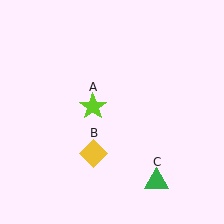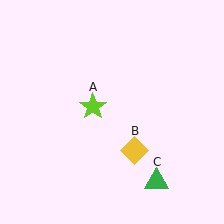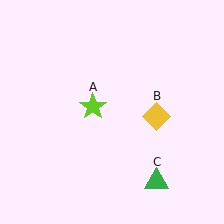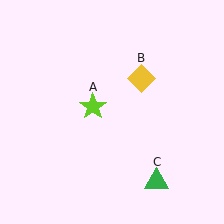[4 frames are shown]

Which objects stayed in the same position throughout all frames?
Lime star (object A) and green triangle (object C) remained stationary.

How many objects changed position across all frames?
1 object changed position: yellow diamond (object B).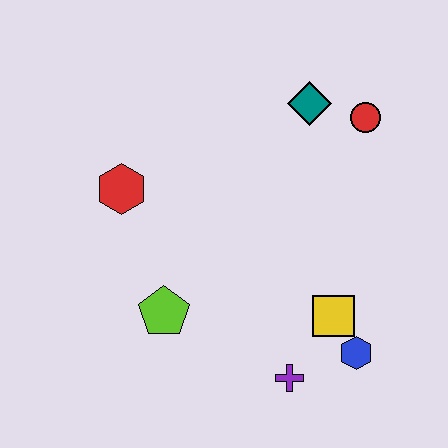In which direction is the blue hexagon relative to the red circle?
The blue hexagon is below the red circle.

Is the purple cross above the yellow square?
No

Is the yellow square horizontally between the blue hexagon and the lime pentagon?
Yes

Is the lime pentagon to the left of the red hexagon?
No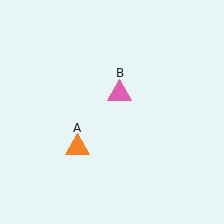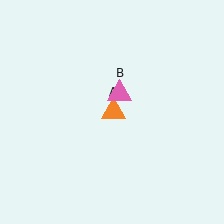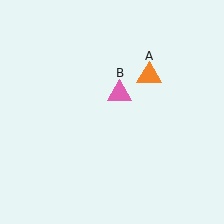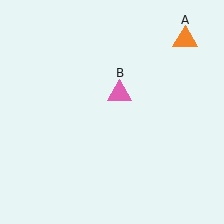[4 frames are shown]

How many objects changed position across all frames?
1 object changed position: orange triangle (object A).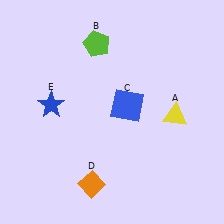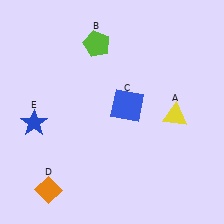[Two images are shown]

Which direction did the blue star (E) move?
The blue star (E) moved down.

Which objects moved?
The objects that moved are: the orange diamond (D), the blue star (E).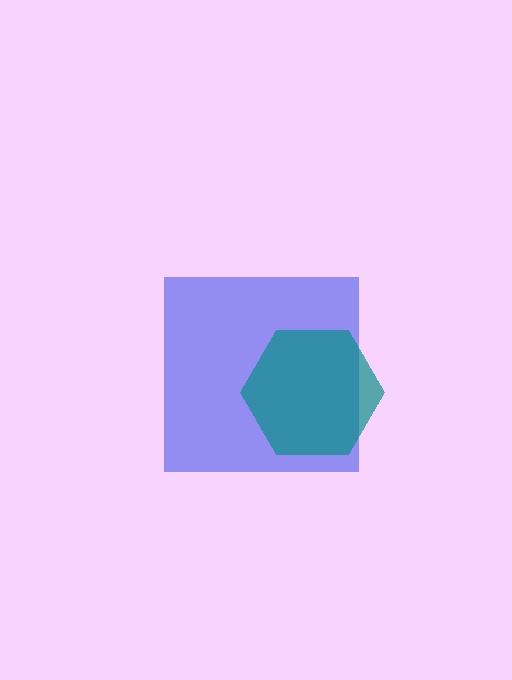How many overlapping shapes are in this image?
There are 2 overlapping shapes in the image.